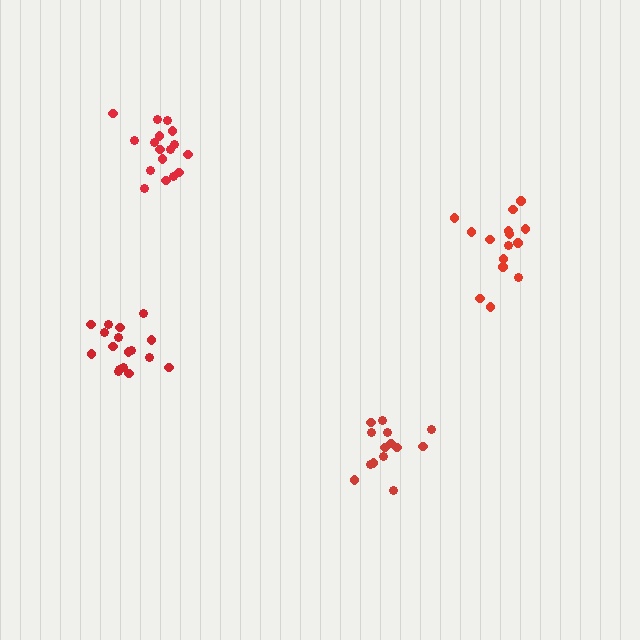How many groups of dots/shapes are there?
There are 4 groups.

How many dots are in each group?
Group 1: 15 dots, Group 2: 14 dots, Group 3: 17 dots, Group 4: 17 dots (63 total).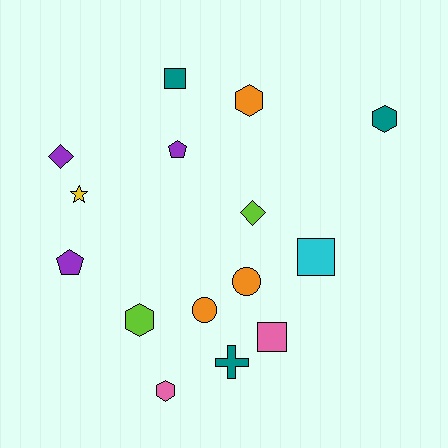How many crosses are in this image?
There is 1 cross.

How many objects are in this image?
There are 15 objects.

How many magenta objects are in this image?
There are no magenta objects.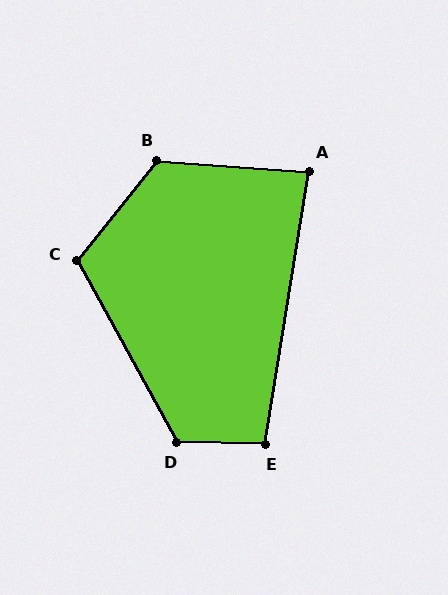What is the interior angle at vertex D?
Approximately 120 degrees (obtuse).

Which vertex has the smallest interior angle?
A, at approximately 85 degrees.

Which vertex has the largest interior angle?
B, at approximately 125 degrees.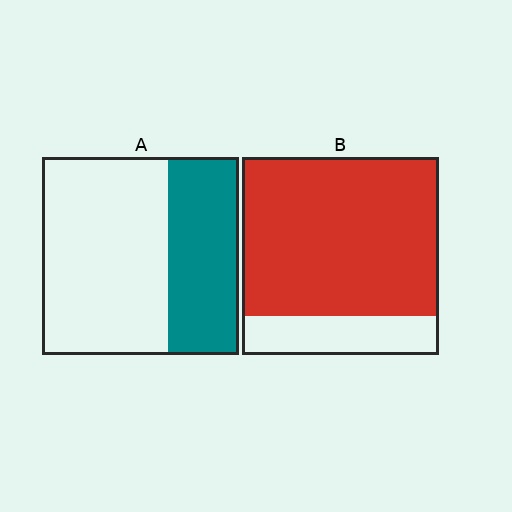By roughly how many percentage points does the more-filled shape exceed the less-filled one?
By roughly 45 percentage points (B over A).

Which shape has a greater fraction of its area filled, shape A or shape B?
Shape B.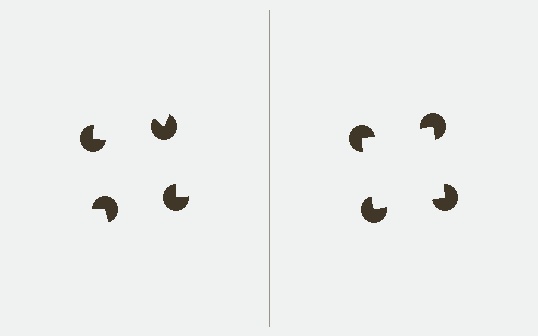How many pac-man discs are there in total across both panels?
8 — 4 on each side.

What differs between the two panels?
The pac-man discs are positioned identically on both sides; only the wedge orientations differ. On the right they align to a square; on the left they are misaligned.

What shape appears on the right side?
An illusory square.